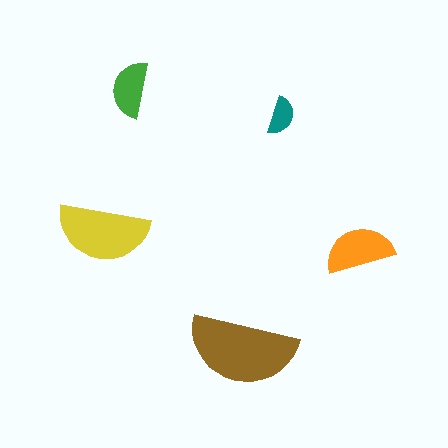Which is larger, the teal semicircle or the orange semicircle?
The orange one.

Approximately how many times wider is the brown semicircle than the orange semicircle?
About 1.5 times wider.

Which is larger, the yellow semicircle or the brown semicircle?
The brown one.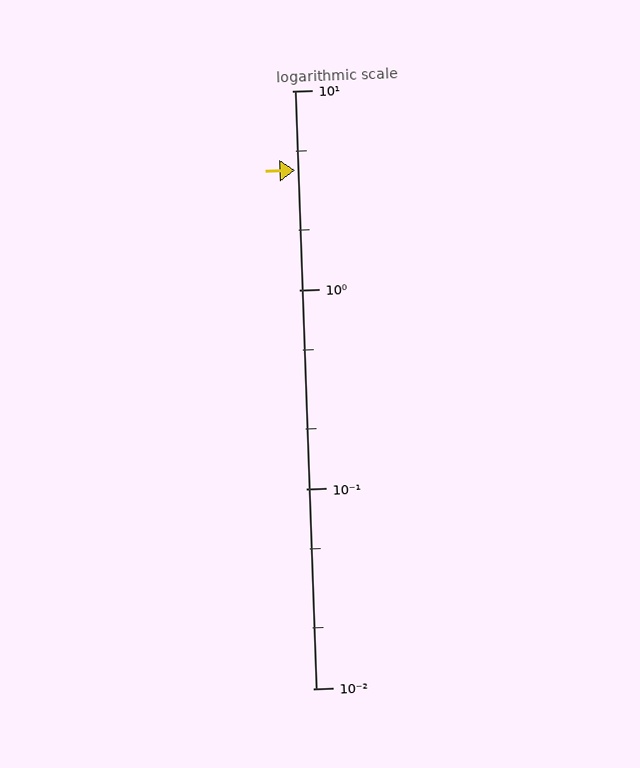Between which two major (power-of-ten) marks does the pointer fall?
The pointer is between 1 and 10.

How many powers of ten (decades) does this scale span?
The scale spans 3 decades, from 0.01 to 10.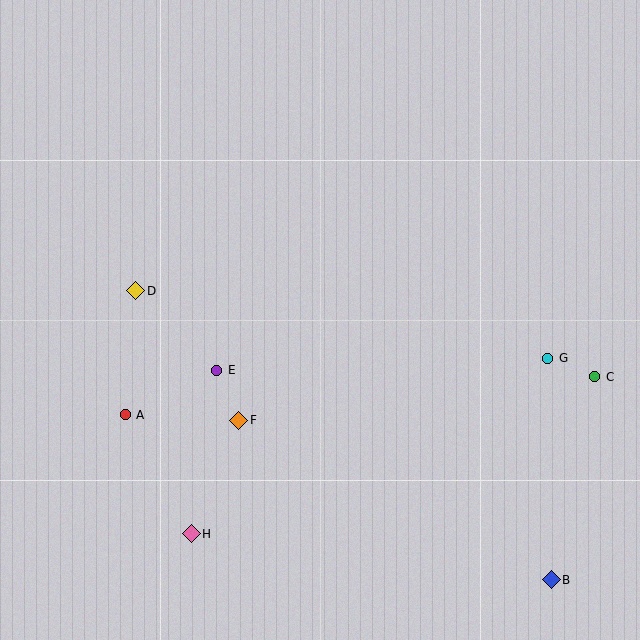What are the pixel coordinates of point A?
Point A is at (125, 415).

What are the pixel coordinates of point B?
Point B is at (551, 580).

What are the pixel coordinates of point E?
Point E is at (217, 370).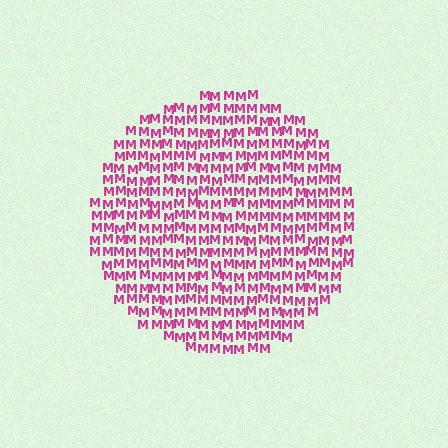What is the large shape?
The large shape is a circle.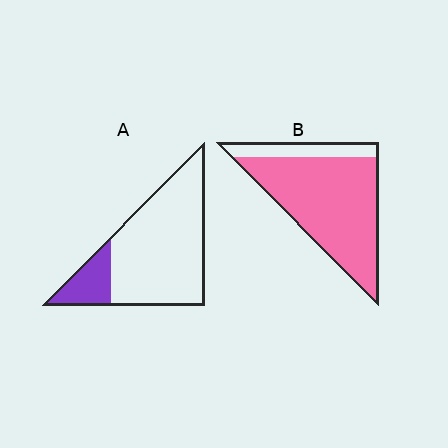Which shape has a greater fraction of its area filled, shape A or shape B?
Shape B.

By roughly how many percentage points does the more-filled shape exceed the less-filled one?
By roughly 65 percentage points (B over A).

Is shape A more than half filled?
No.